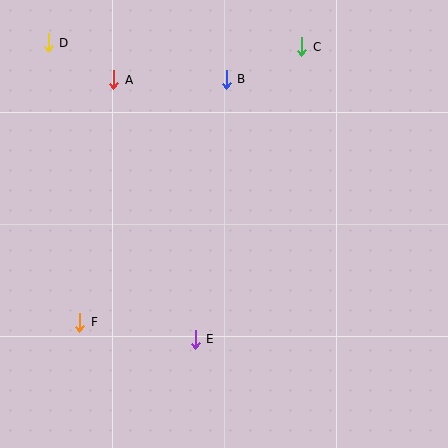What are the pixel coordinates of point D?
Point D is at (48, 43).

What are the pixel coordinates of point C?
Point C is at (302, 47).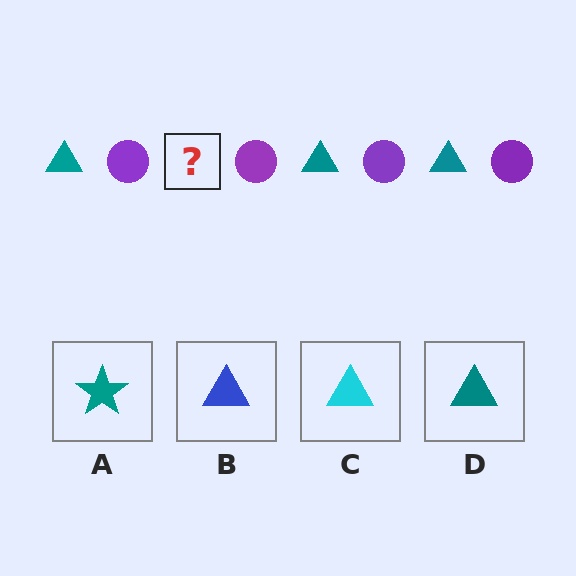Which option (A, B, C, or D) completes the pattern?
D.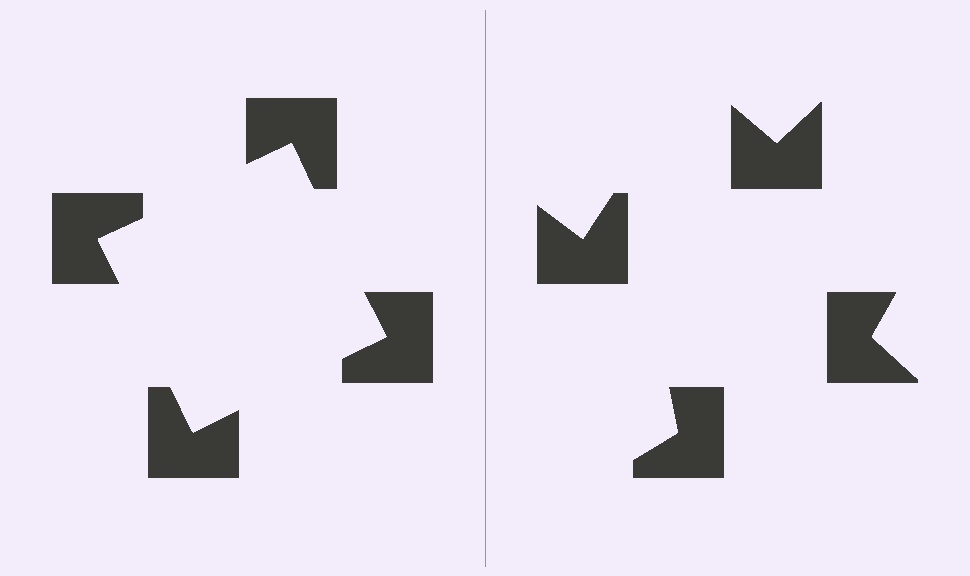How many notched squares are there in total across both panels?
8 — 4 on each side.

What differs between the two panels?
The notched squares are positioned identically on both sides; only the wedge orientations differ. On the left they align to a square; on the right they are misaligned.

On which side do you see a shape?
An illusory square appears on the left side. On the right side the wedge cuts are rotated, so no coherent shape forms.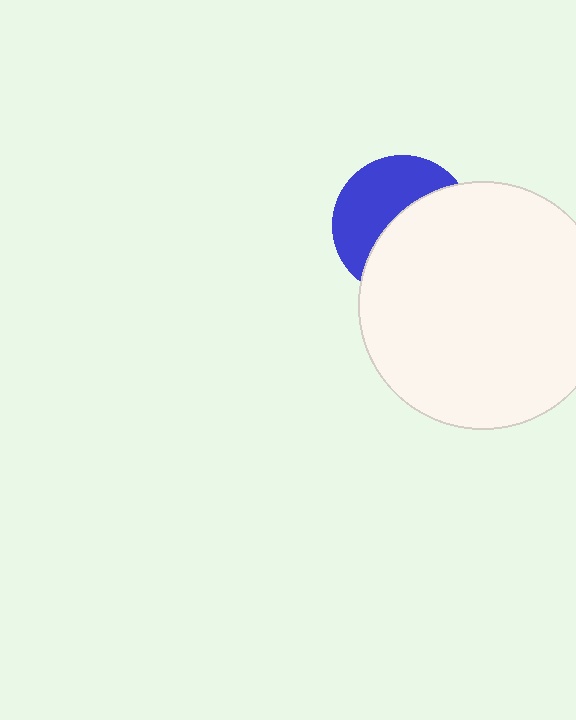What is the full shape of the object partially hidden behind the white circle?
The partially hidden object is a blue circle.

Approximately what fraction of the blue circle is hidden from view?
Roughly 54% of the blue circle is hidden behind the white circle.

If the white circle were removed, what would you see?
You would see the complete blue circle.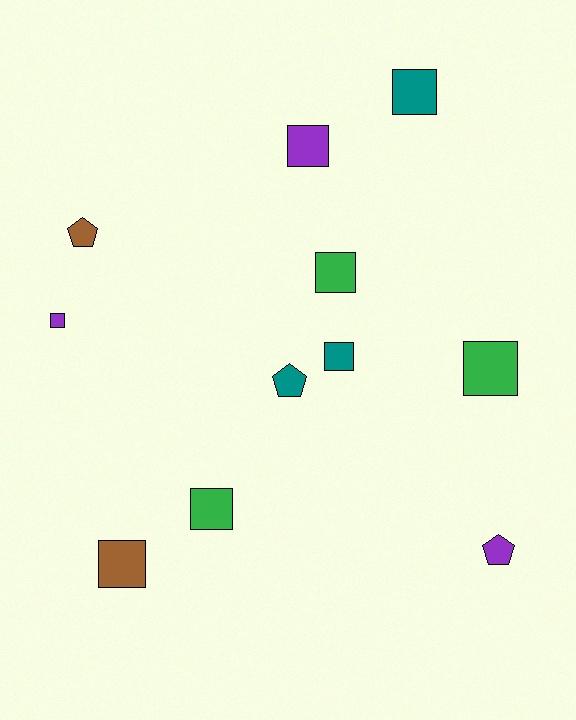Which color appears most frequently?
Purple, with 3 objects.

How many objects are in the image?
There are 11 objects.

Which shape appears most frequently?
Square, with 8 objects.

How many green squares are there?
There are 3 green squares.